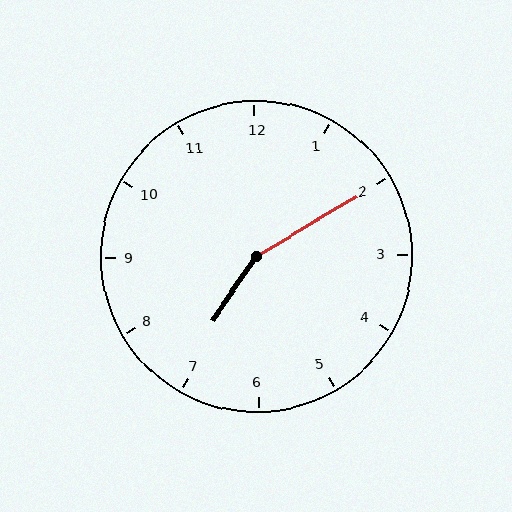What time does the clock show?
7:10.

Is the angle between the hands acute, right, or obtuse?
It is obtuse.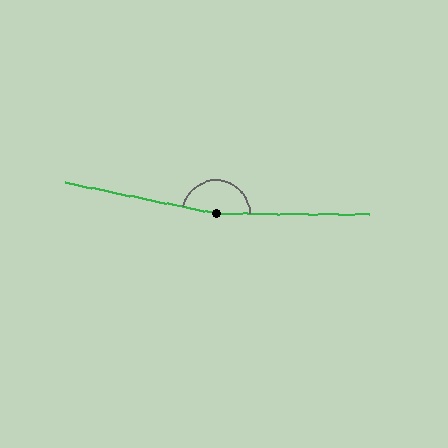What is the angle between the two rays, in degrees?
Approximately 169 degrees.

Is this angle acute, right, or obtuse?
It is obtuse.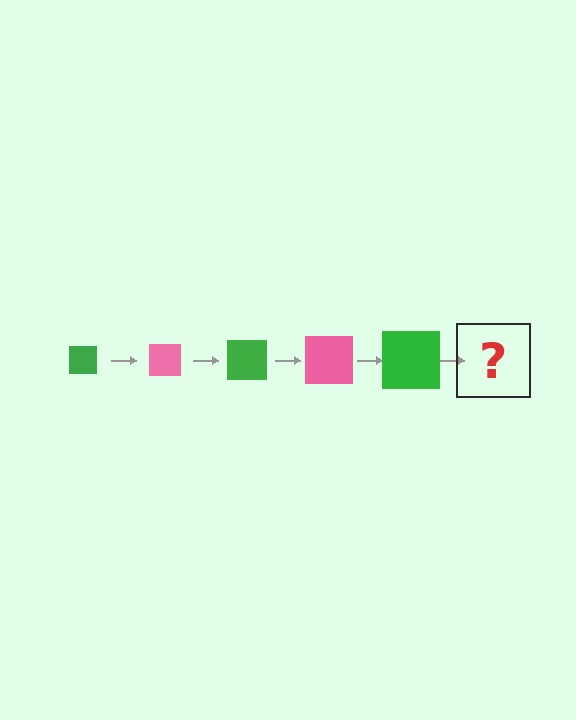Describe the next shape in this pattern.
It should be a pink square, larger than the previous one.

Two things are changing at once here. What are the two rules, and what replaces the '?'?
The two rules are that the square grows larger each step and the color cycles through green and pink. The '?' should be a pink square, larger than the previous one.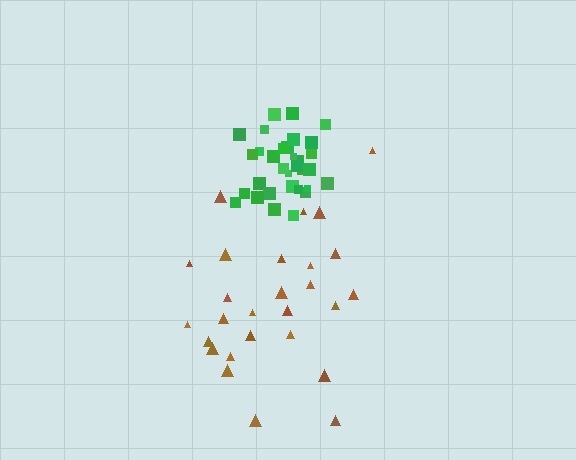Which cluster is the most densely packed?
Green.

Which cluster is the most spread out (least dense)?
Brown.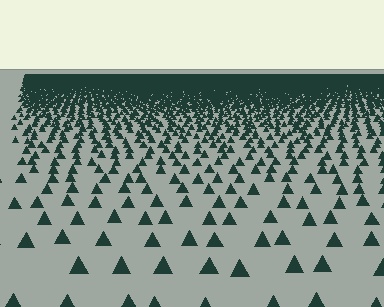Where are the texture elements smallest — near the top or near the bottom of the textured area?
Near the top.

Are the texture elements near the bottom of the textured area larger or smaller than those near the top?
Larger. Near the bottom, elements are closer to the viewer and appear at a bigger on-screen size.